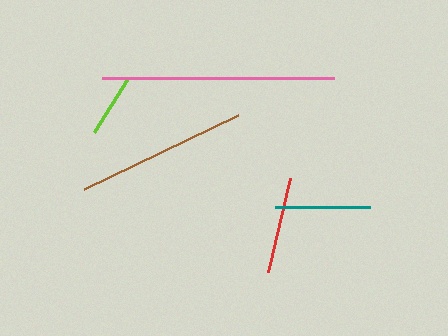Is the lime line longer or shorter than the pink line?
The pink line is longer than the lime line.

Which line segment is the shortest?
The lime line is the shortest at approximately 64 pixels.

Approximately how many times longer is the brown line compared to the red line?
The brown line is approximately 1.8 times the length of the red line.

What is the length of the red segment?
The red segment is approximately 97 pixels long.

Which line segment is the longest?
The pink line is the longest at approximately 233 pixels.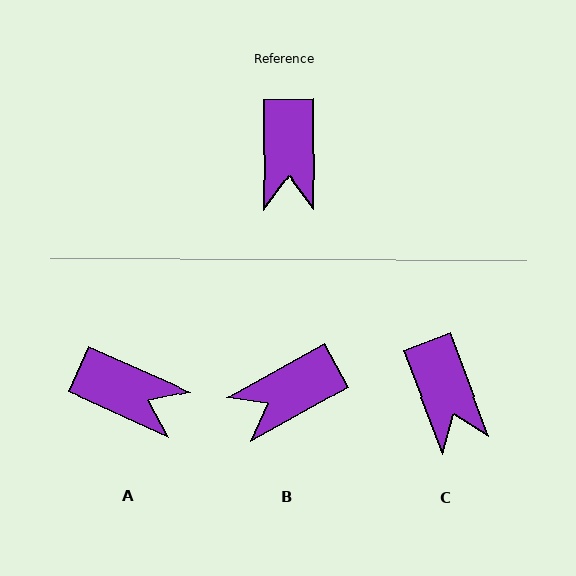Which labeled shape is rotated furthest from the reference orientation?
A, about 65 degrees away.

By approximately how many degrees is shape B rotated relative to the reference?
Approximately 62 degrees clockwise.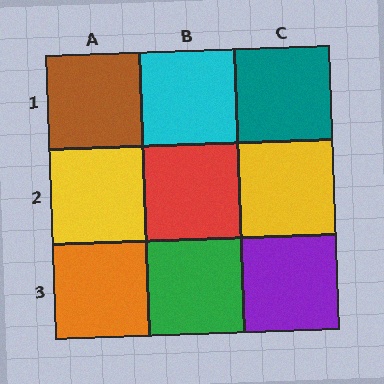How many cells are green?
1 cell is green.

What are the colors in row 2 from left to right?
Yellow, red, yellow.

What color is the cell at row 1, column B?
Cyan.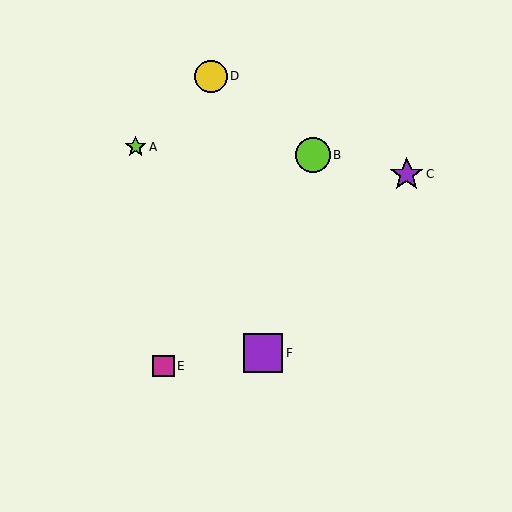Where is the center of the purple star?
The center of the purple star is at (407, 174).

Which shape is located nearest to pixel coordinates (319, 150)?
The lime circle (labeled B) at (313, 155) is nearest to that location.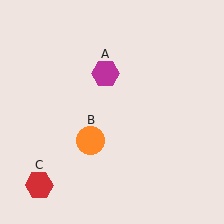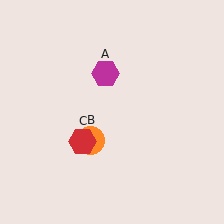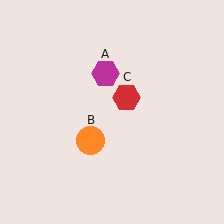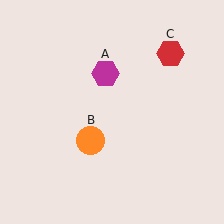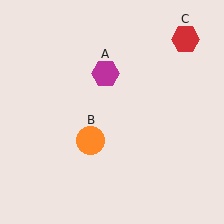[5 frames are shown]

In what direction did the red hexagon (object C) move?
The red hexagon (object C) moved up and to the right.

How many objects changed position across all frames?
1 object changed position: red hexagon (object C).